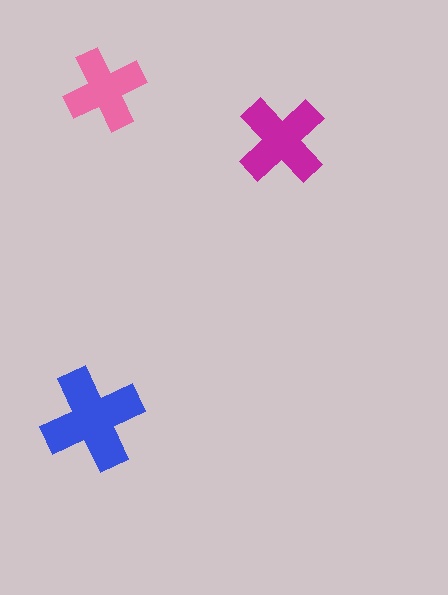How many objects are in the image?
There are 3 objects in the image.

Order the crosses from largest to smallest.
the blue one, the magenta one, the pink one.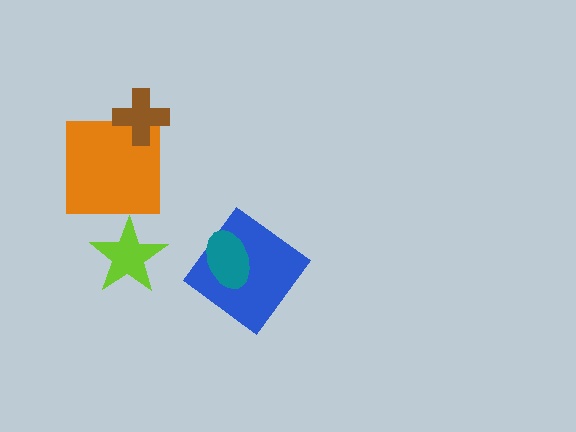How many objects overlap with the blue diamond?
1 object overlaps with the blue diamond.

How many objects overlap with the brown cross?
1 object overlaps with the brown cross.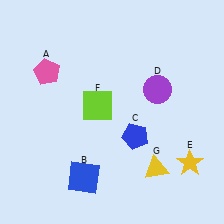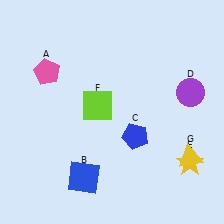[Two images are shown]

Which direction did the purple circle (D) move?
The purple circle (D) moved right.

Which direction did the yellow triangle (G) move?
The yellow triangle (G) moved right.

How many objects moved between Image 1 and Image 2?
2 objects moved between the two images.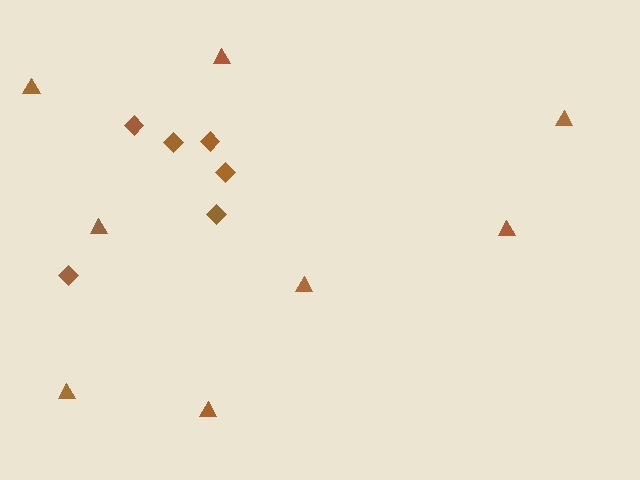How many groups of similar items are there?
There are 2 groups: one group of triangles (8) and one group of diamonds (6).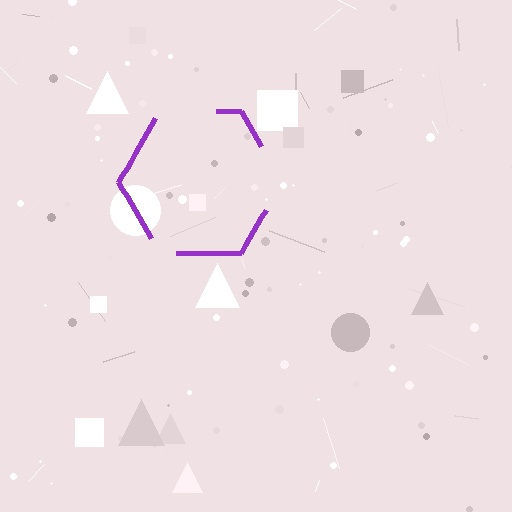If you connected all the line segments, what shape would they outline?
They would outline a hexagon.